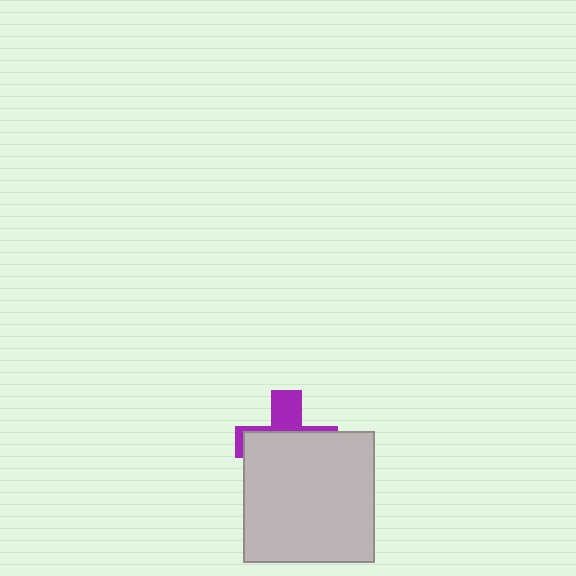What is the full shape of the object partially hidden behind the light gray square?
The partially hidden object is a purple cross.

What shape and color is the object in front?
The object in front is a light gray square.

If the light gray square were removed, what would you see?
You would see the complete purple cross.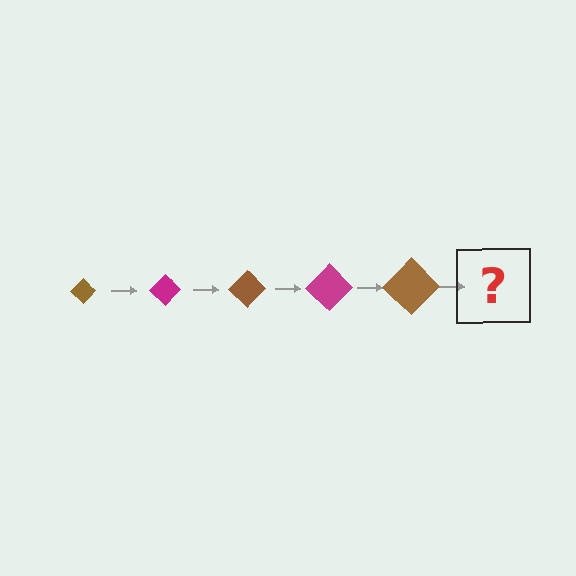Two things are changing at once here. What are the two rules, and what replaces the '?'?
The two rules are that the diamond grows larger each step and the color cycles through brown and magenta. The '?' should be a magenta diamond, larger than the previous one.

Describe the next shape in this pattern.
It should be a magenta diamond, larger than the previous one.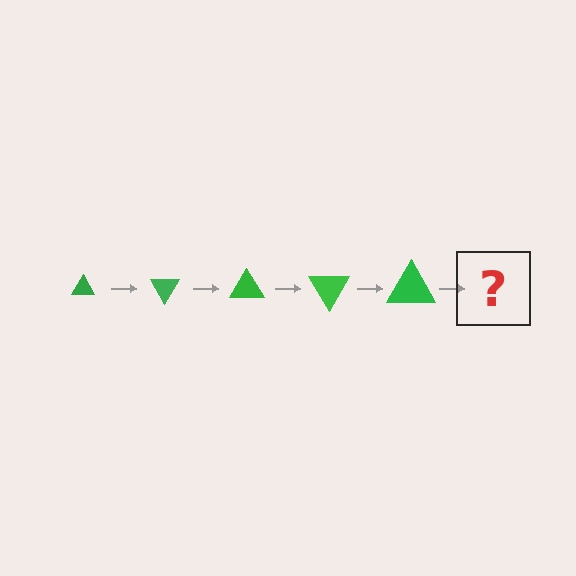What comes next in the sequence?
The next element should be a triangle, larger than the previous one and rotated 300 degrees from the start.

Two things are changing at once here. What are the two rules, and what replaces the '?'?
The two rules are that the triangle grows larger each step and it rotates 60 degrees each step. The '?' should be a triangle, larger than the previous one and rotated 300 degrees from the start.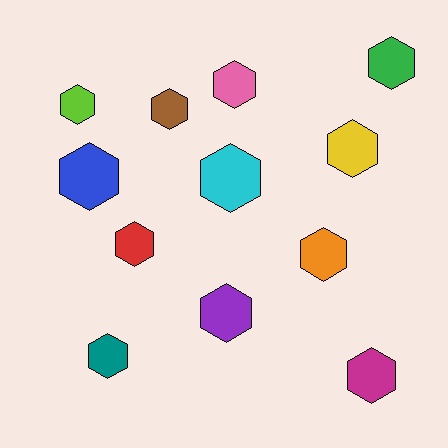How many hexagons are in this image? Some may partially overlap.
There are 12 hexagons.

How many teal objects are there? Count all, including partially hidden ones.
There is 1 teal object.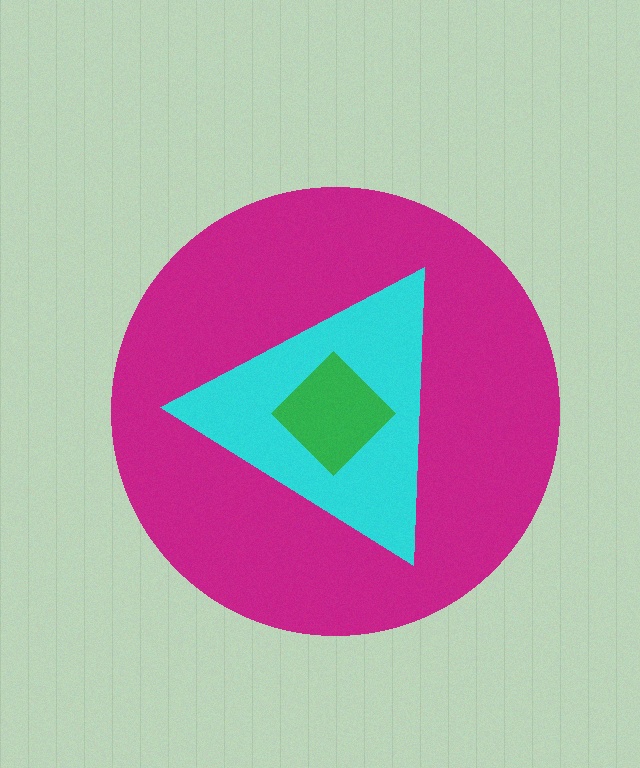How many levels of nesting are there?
3.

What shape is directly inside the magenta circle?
The cyan triangle.